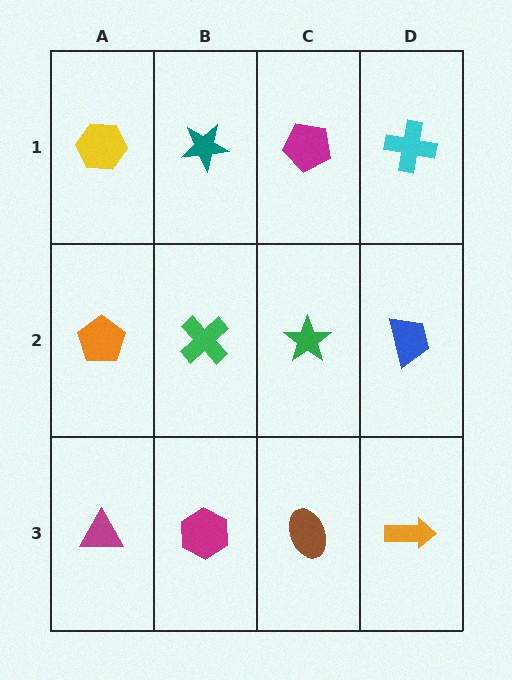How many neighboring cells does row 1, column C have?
3.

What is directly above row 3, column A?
An orange pentagon.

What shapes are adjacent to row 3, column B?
A green cross (row 2, column B), a magenta triangle (row 3, column A), a brown ellipse (row 3, column C).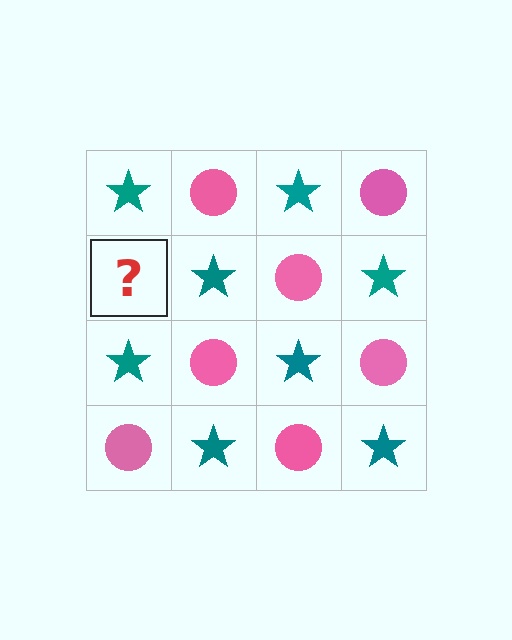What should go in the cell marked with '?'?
The missing cell should contain a pink circle.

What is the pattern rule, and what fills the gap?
The rule is that it alternates teal star and pink circle in a checkerboard pattern. The gap should be filled with a pink circle.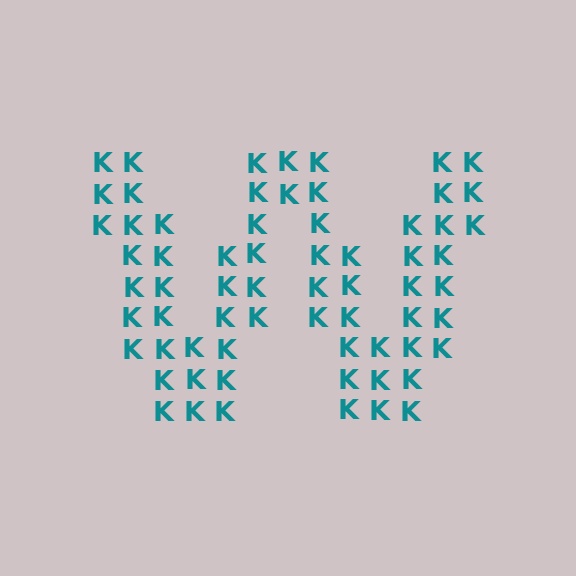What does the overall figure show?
The overall figure shows the letter W.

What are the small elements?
The small elements are letter K's.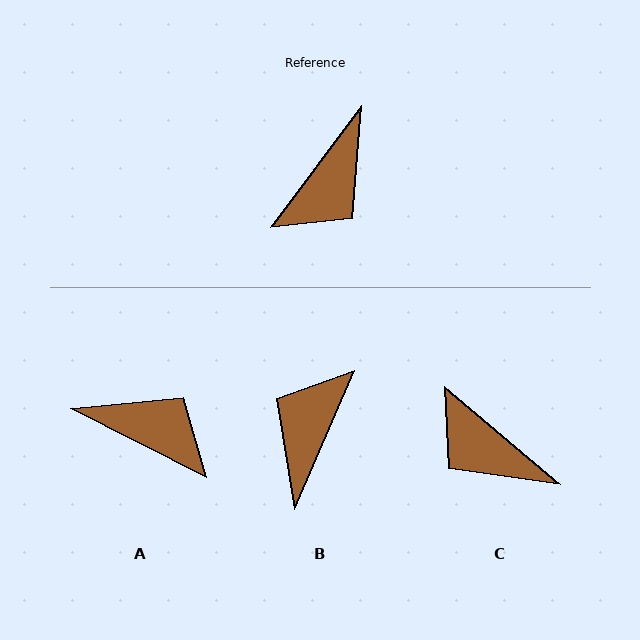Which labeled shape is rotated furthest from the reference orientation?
B, about 166 degrees away.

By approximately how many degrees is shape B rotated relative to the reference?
Approximately 166 degrees clockwise.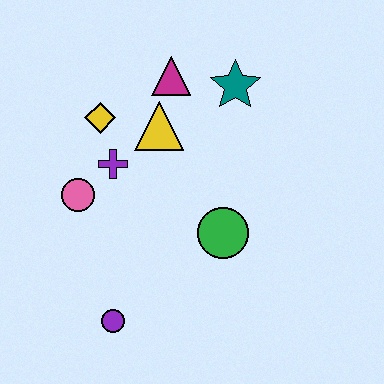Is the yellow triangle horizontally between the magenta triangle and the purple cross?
Yes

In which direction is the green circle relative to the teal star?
The green circle is below the teal star.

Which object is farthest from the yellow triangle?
The purple circle is farthest from the yellow triangle.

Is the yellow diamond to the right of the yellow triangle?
No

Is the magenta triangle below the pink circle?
No